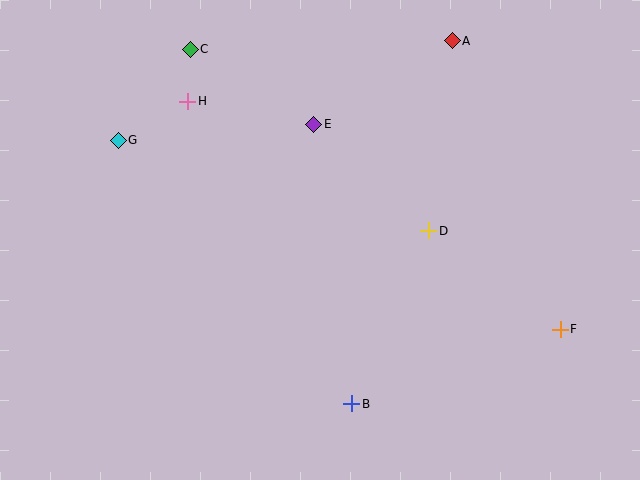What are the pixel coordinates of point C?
Point C is at (190, 49).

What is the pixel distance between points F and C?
The distance between F and C is 464 pixels.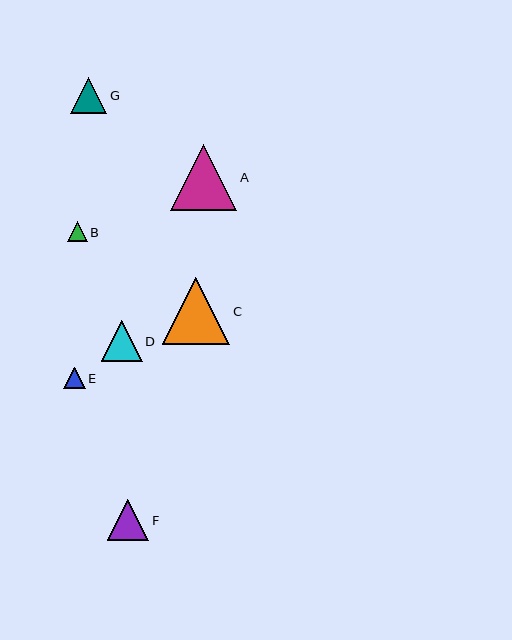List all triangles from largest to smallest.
From largest to smallest: C, A, D, F, G, E, B.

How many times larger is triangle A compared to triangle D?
Triangle A is approximately 1.6 times the size of triangle D.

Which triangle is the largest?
Triangle C is the largest with a size of approximately 68 pixels.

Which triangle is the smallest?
Triangle B is the smallest with a size of approximately 20 pixels.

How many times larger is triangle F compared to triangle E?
Triangle F is approximately 1.9 times the size of triangle E.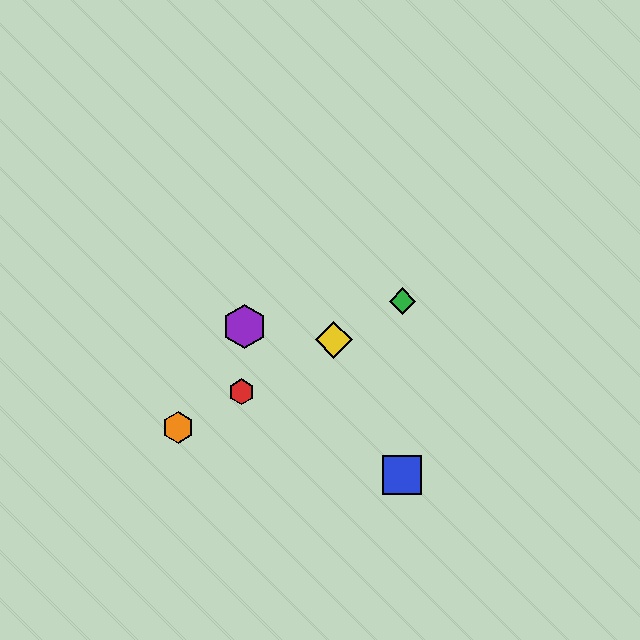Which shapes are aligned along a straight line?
The red hexagon, the green diamond, the yellow diamond, the orange hexagon are aligned along a straight line.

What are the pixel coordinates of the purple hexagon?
The purple hexagon is at (245, 327).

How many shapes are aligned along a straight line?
4 shapes (the red hexagon, the green diamond, the yellow diamond, the orange hexagon) are aligned along a straight line.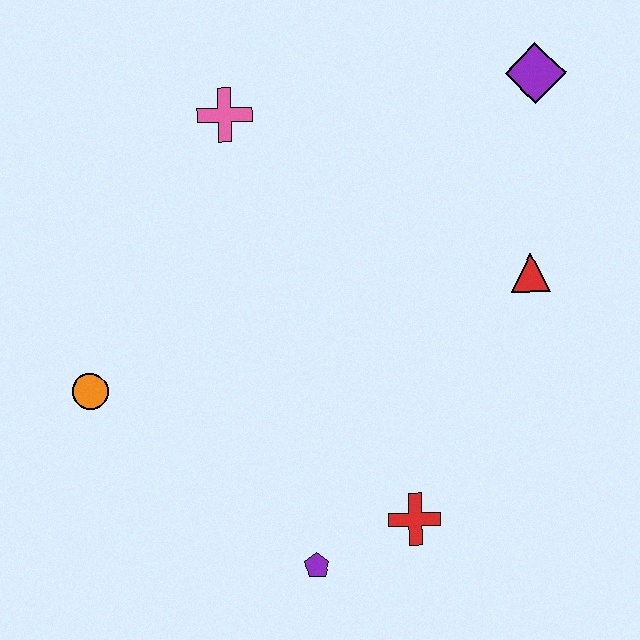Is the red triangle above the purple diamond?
No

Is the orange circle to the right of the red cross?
No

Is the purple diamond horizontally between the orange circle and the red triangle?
No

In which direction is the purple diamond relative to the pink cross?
The purple diamond is to the right of the pink cross.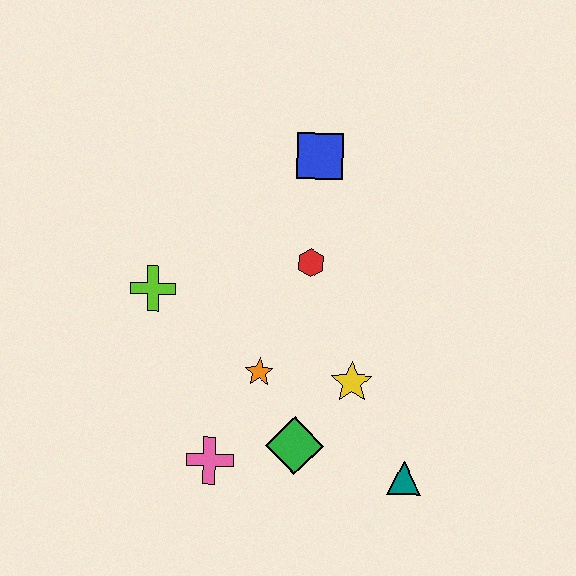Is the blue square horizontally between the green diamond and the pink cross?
No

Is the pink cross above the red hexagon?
No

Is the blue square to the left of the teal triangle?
Yes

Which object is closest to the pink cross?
The green diamond is closest to the pink cross.